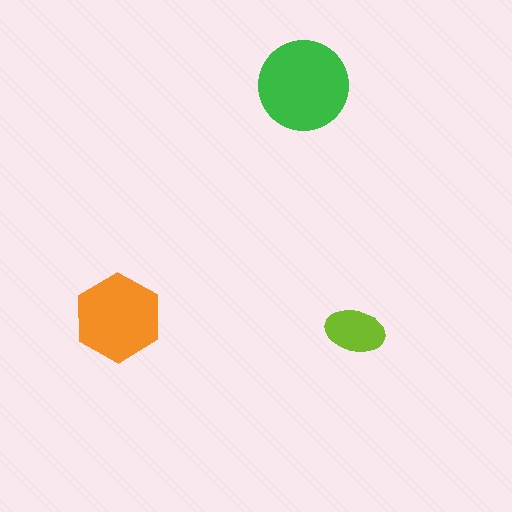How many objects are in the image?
There are 3 objects in the image.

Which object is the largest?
The green circle.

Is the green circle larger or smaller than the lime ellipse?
Larger.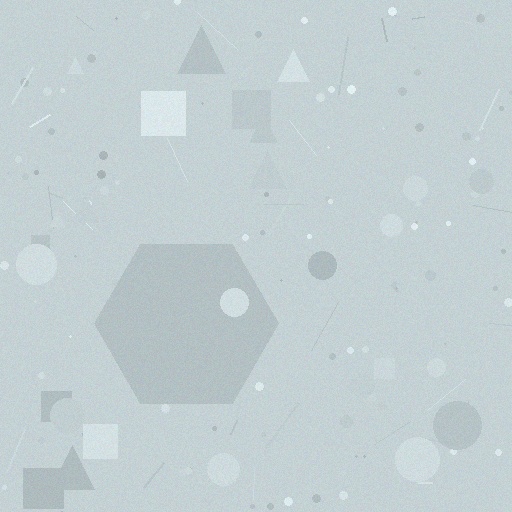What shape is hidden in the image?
A hexagon is hidden in the image.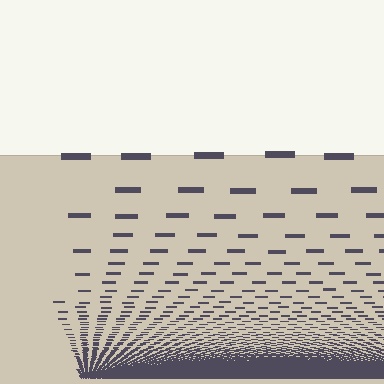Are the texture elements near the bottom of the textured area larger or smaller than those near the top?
Smaller. The gradient is inverted — elements near the bottom are smaller and denser.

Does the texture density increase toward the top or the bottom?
Density increases toward the bottom.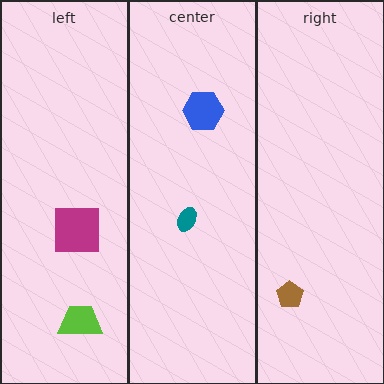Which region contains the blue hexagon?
The center region.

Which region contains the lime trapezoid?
The left region.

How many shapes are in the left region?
2.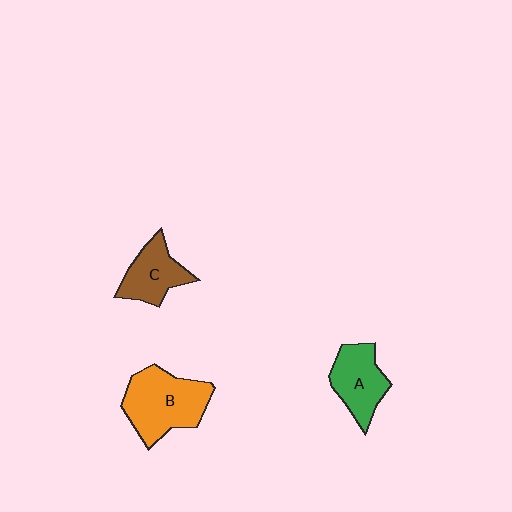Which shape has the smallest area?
Shape C (brown).